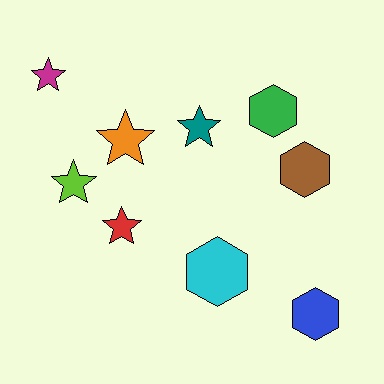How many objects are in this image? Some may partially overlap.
There are 9 objects.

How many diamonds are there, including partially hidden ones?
There are no diamonds.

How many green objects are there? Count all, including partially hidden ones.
There is 1 green object.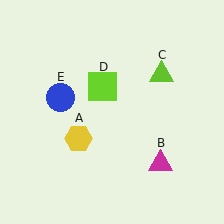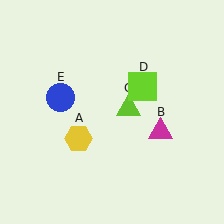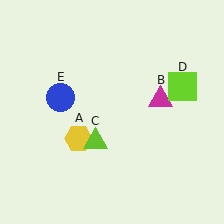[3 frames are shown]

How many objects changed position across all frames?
3 objects changed position: magenta triangle (object B), lime triangle (object C), lime square (object D).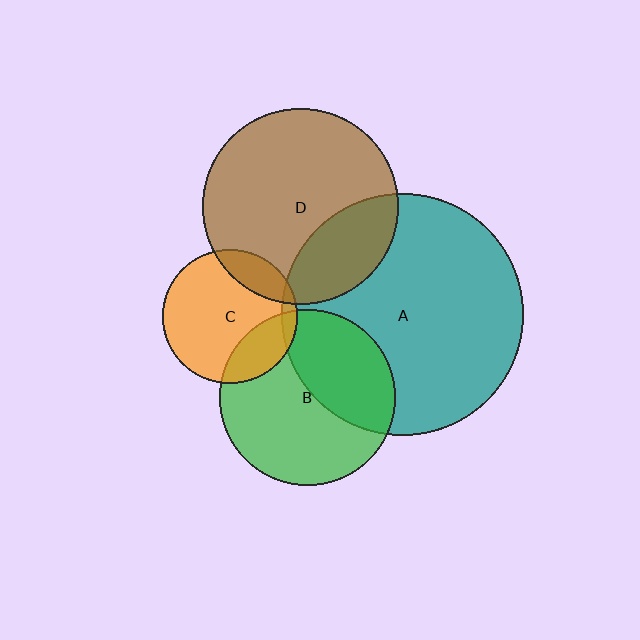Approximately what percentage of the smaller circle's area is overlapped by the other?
Approximately 5%.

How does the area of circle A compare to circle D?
Approximately 1.5 times.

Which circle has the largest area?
Circle A (teal).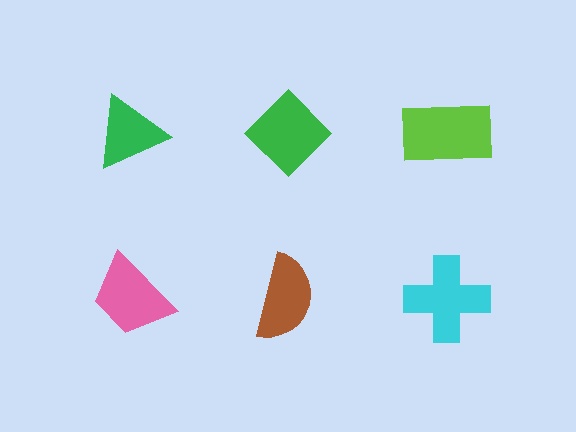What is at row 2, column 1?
A pink trapezoid.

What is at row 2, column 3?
A cyan cross.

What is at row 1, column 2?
A green diamond.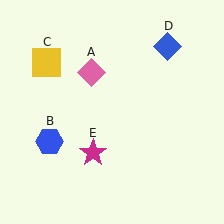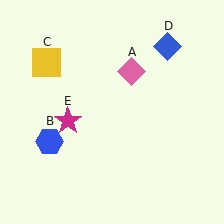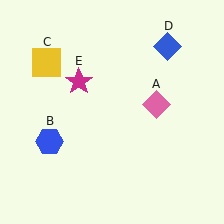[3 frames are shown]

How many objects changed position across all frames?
2 objects changed position: pink diamond (object A), magenta star (object E).